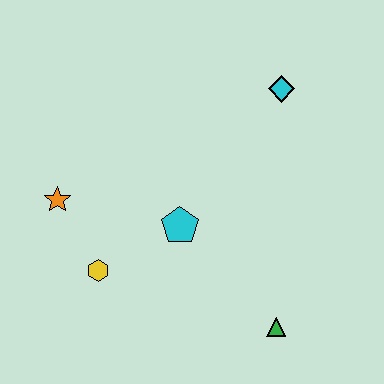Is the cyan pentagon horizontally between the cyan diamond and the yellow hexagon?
Yes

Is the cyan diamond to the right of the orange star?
Yes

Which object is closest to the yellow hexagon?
The orange star is closest to the yellow hexagon.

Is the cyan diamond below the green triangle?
No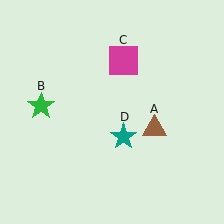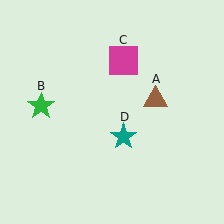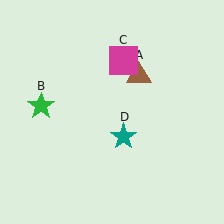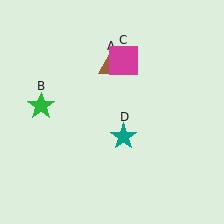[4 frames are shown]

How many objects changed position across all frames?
1 object changed position: brown triangle (object A).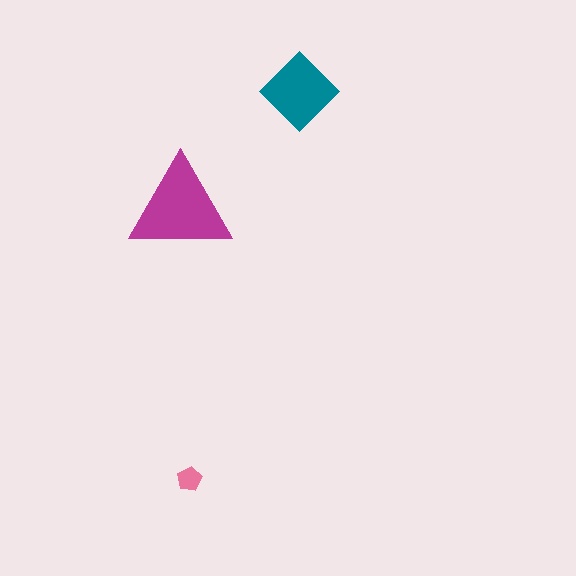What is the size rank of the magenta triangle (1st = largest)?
1st.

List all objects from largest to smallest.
The magenta triangle, the teal diamond, the pink pentagon.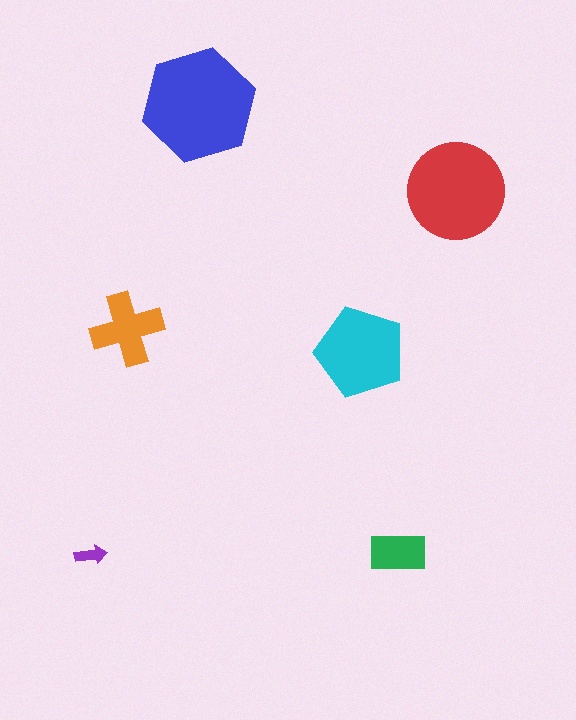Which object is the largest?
The blue hexagon.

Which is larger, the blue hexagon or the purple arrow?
The blue hexagon.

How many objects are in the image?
There are 6 objects in the image.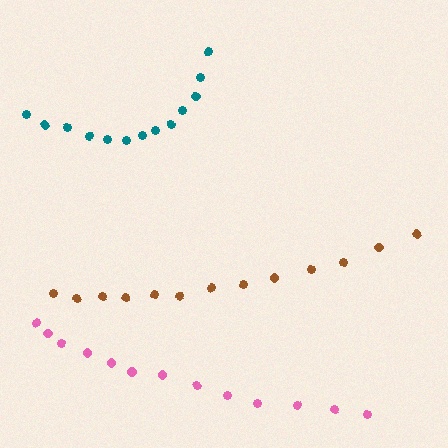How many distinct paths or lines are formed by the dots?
There are 3 distinct paths.